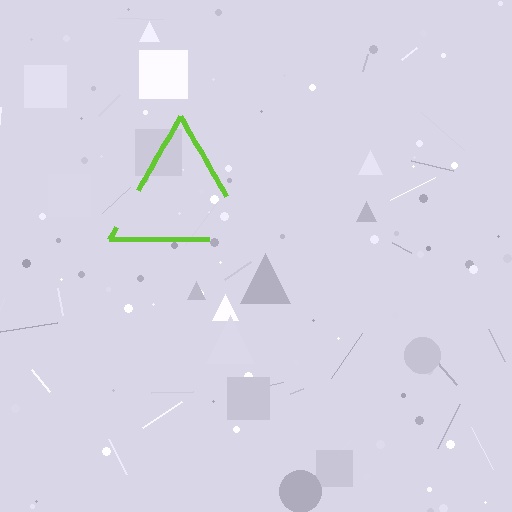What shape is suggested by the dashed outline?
The dashed outline suggests a triangle.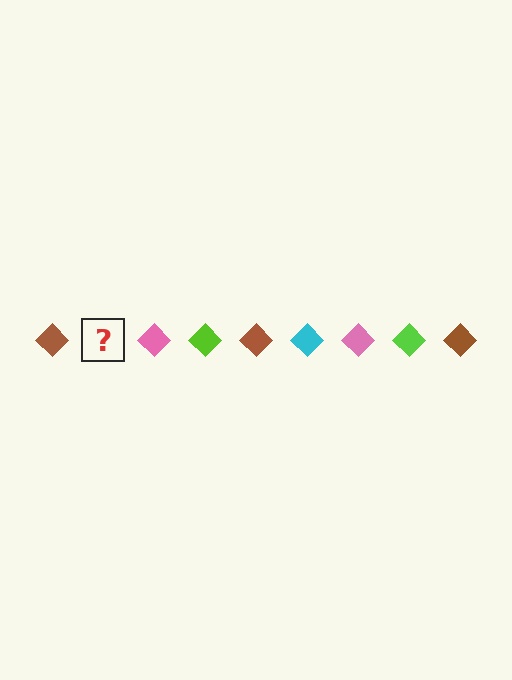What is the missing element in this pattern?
The missing element is a cyan diamond.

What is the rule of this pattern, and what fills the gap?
The rule is that the pattern cycles through brown, cyan, pink, lime diamonds. The gap should be filled with a cyan diamond.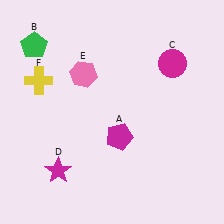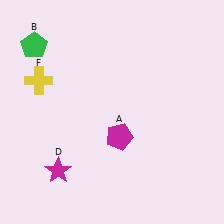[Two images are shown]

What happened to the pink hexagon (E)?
The pink hexagon (E) was removed in Image 2. It was in the top-left area of Image 1.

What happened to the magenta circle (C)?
The magenta circle (C) was removed in Image 2. It was in the top-right area of Image 1.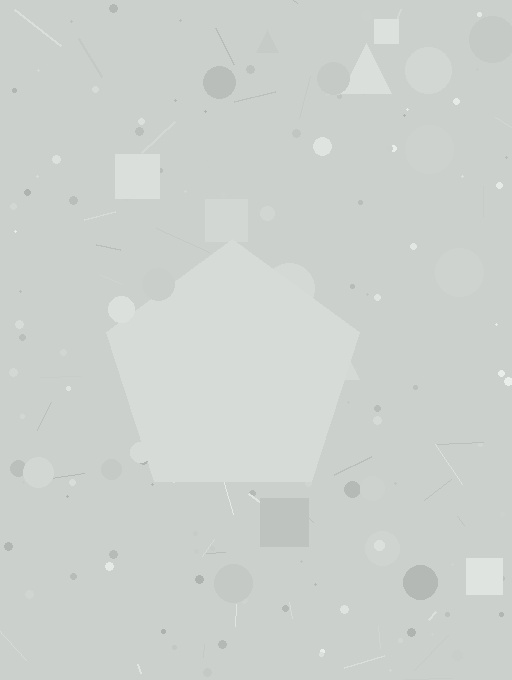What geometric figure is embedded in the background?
A pentagon is embedded in the background.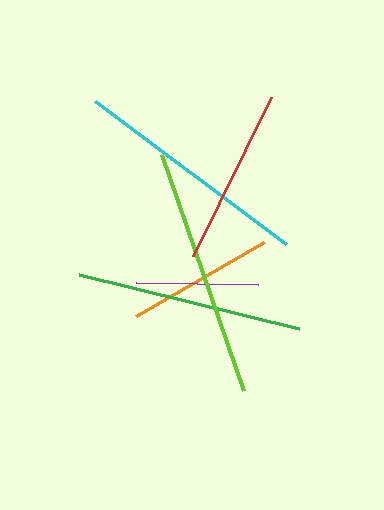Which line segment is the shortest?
The purple line is the shortest at approximately 122 pixels.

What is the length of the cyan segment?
The cyan segment is approximately 238 pixels long.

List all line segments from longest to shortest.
From longest to shortest: lime, cyan, green, red, orange, purple.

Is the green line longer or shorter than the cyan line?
The cyan line is longer than the green line.